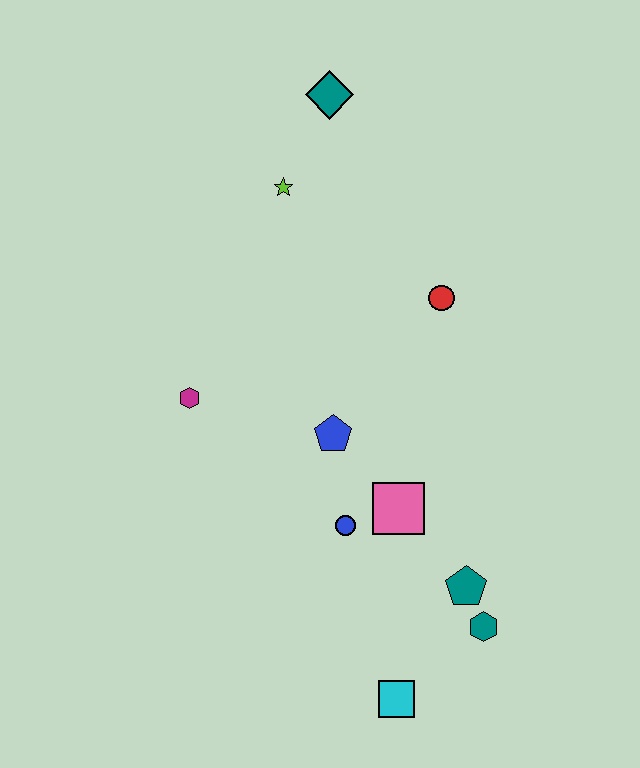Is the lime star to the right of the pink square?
No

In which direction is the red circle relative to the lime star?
The red circle is to the right of the lime star.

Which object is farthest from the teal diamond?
The cyan square is farthest from the teal diamond.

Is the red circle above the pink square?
Yes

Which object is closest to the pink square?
The blue circle is closest to the pink square.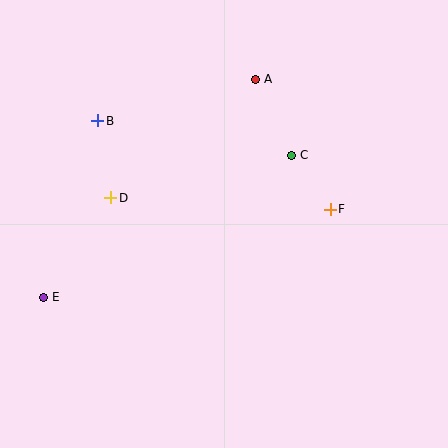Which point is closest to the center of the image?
Point C at (292, 155) is closest to the center.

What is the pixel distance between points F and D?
The distance between F and D is 219 pixels.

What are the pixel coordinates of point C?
Point C is at (292, 155).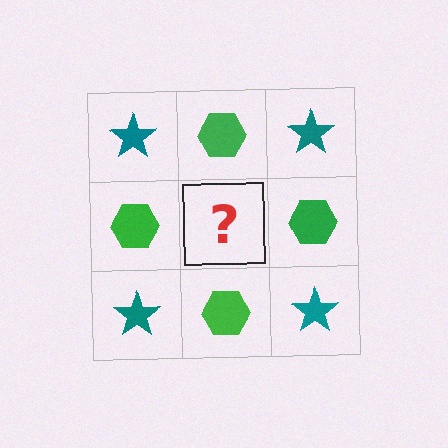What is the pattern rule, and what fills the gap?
The rule is that it alternates teal star and green hexagon in a checkerboard pattern. The gap should be filled with a teal star.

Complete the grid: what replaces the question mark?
The question mark should be replaced with a teal star.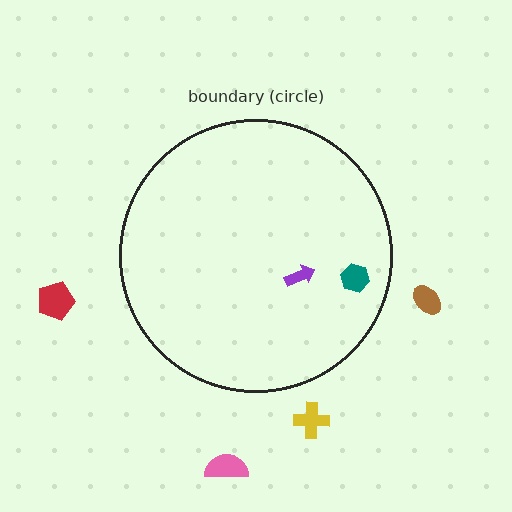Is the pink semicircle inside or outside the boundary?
Outside.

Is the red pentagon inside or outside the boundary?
Outside.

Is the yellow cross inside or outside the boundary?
Outside.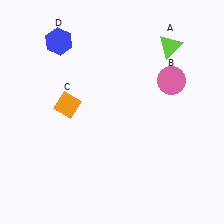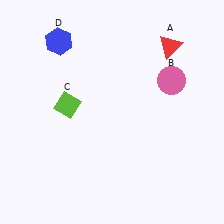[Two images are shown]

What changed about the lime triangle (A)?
In Image 1, A is lime. In Image 2, it changed to red.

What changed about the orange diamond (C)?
In Image 1, C is orange. In Image 2, it changed to lime.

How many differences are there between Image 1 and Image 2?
There are 2 differences between the two images.